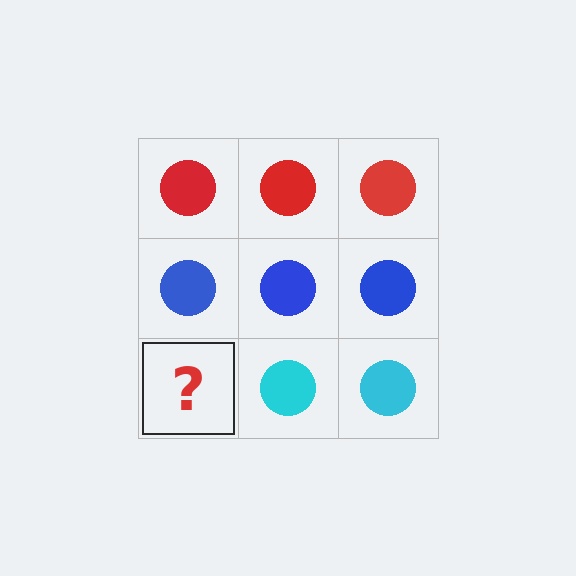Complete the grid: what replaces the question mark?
The question mark should be replaced with a cyan circle.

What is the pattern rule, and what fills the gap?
The rule is that each row has a consistent color. The gap should be filled with a cyan circle.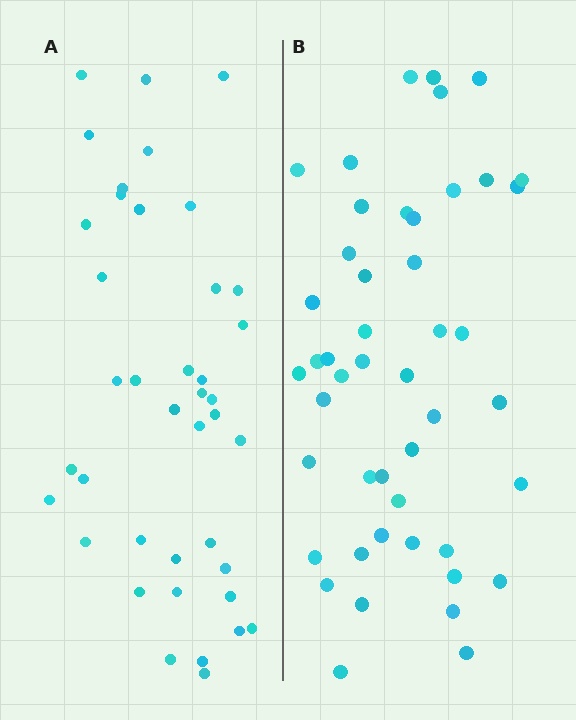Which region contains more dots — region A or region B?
Region B (the right region) has more dots.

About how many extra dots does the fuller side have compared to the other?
Region B has roughly 8 or so more dots than region A.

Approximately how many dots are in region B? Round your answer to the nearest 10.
About 50 dots. (The exact count is 47, which rounds to 50.)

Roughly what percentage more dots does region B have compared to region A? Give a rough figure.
About 20% more.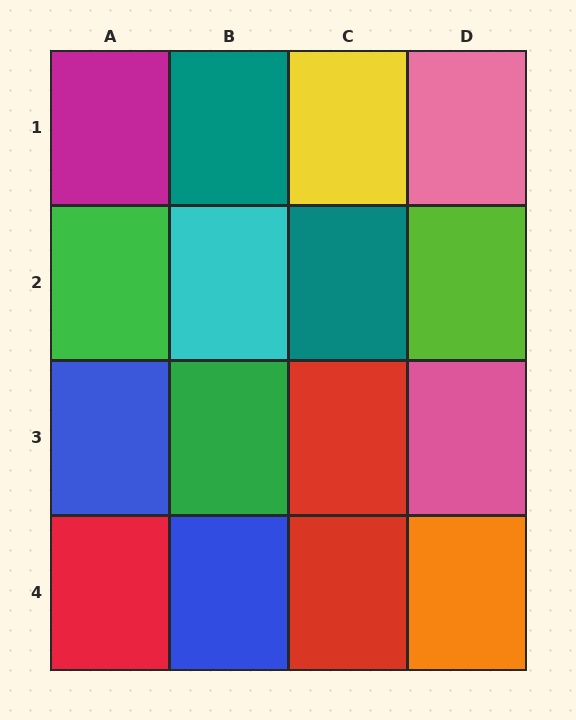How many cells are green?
2 cells are green.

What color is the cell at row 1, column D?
Pink.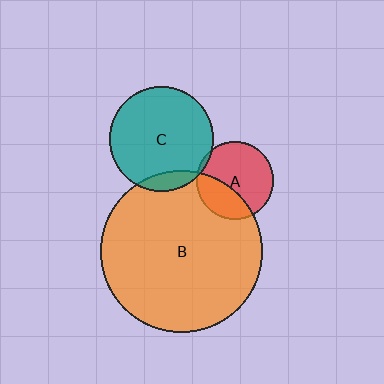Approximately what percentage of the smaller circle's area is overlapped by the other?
Approximately 35%.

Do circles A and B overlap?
Yes.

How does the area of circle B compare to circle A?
Approximately 4.3 times.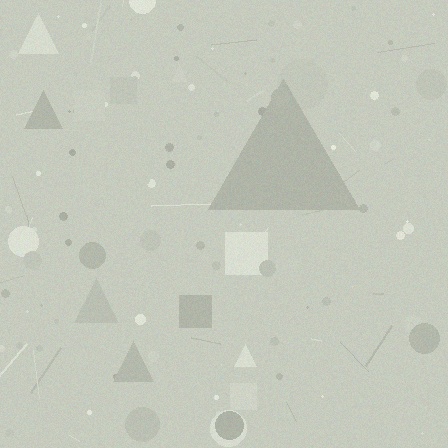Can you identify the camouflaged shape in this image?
The camouflaged shape is a triangle.